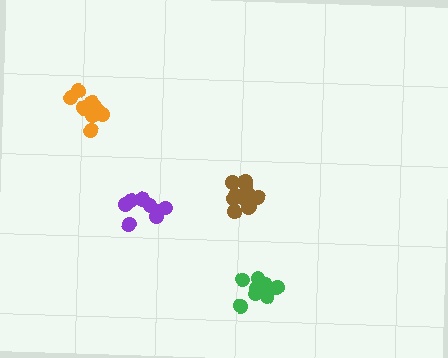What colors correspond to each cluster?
The clusters are colored: green, purple, brown, orange.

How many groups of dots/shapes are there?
There are 4 groups.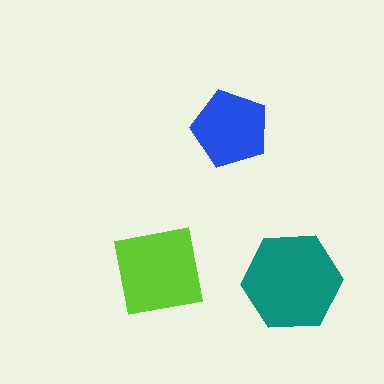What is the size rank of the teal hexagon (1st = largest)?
1st.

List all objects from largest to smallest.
The teal hexagon, the lime square, the blue pentagon.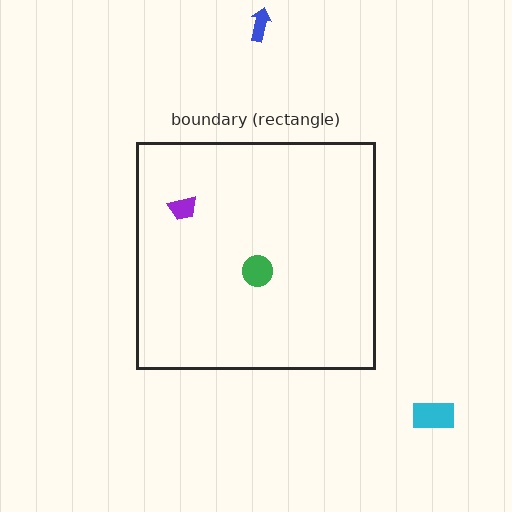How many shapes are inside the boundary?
2 inside, 2 outside.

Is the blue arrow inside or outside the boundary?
Outside.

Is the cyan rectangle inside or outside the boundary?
Outside.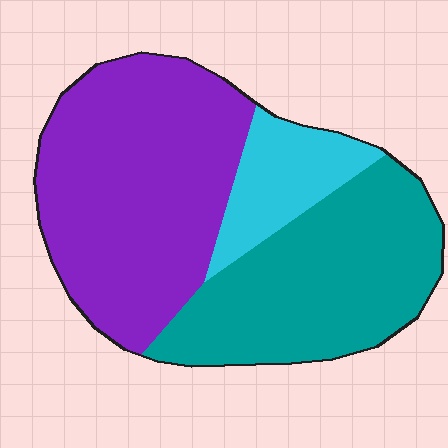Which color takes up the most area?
Purple, at roughly 50%.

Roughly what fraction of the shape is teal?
Teal takes up about three eighths (3/8) of the shape.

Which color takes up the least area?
Cyan, at roughly 15%.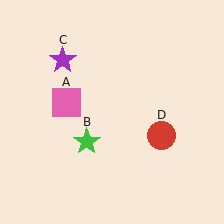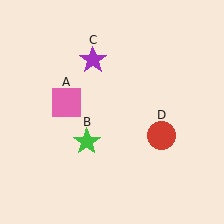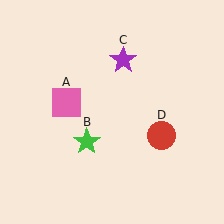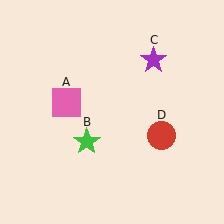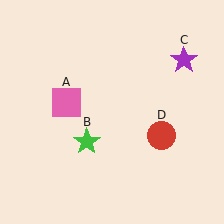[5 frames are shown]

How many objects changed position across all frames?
1 object changed position: purple star (object C).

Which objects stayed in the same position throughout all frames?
Pink square (object A) and green star (object B) and red circle (object D) remained stationary.